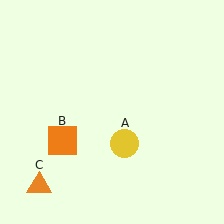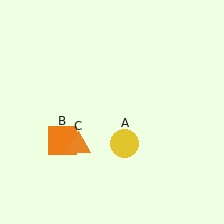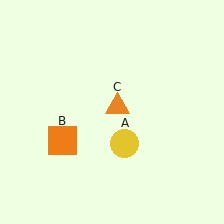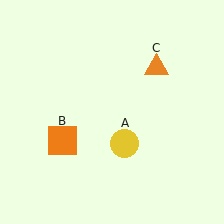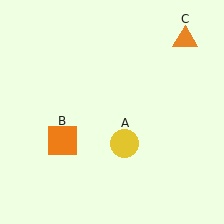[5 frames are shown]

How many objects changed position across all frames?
1 object changed position: orange triangle (object C).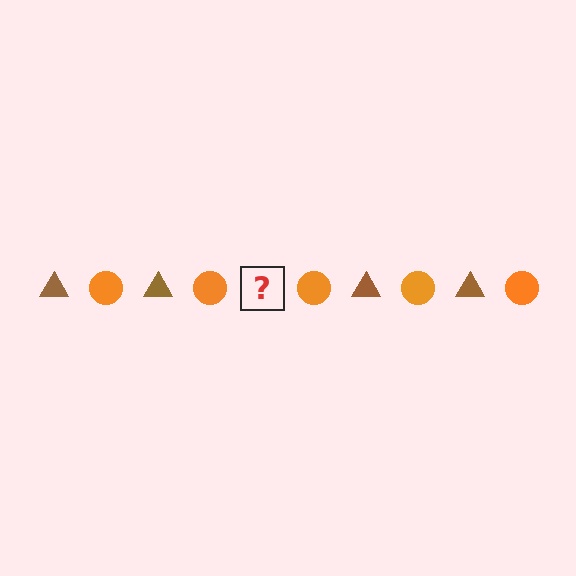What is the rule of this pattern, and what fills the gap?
The rule is that the pattern alternates between brown triangle and orange circle. The gap should be filled with a brown triangle.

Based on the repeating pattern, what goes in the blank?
The blank should be a brown triangle.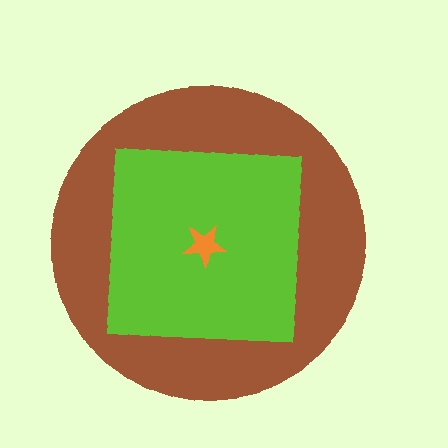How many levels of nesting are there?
3.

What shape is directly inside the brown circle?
The lime square.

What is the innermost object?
The orange star.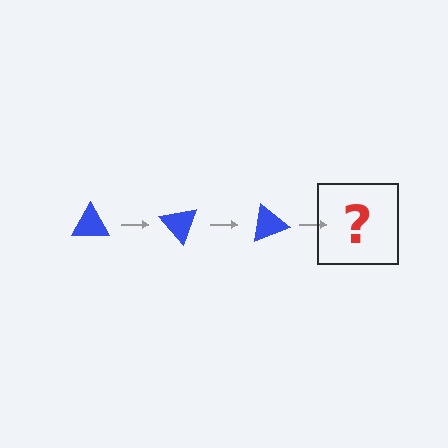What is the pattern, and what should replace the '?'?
The pattern is that the triangle rotates 50 degrees each step. The '?' should be a blue triangle rotated 150 degrees.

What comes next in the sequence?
The next element should be a blue triangle rotated 150 degrees.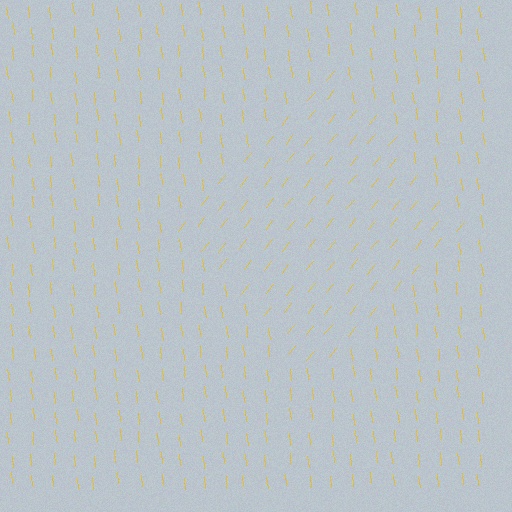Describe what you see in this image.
The image is filled with small yellow line segments. A diamond region in the image has lines oriented differently from the surrounding lines, creating a visible texture boundary.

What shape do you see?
I see a diamond.